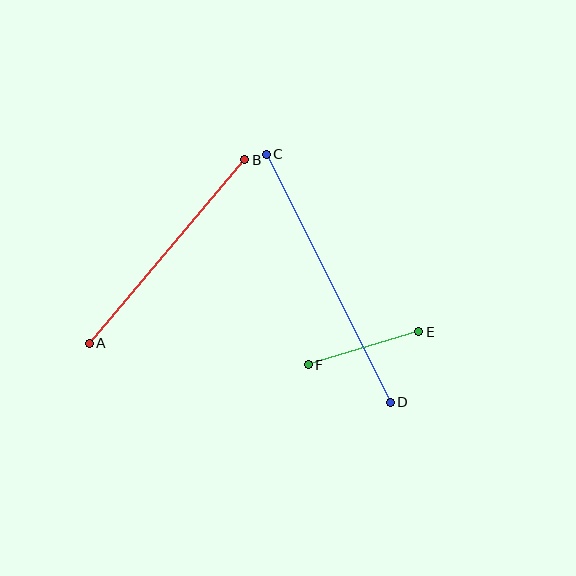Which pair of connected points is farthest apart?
Points C and D are farthest apart.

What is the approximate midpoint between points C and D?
The midpoint is at approximately (328, 278) pixels.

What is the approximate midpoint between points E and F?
The midpoint is at approximately (363, 348) pixels.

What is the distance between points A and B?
The distance is approximately 241 pixels.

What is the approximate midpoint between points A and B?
The midpoint is at approximately (167, 252) pixels.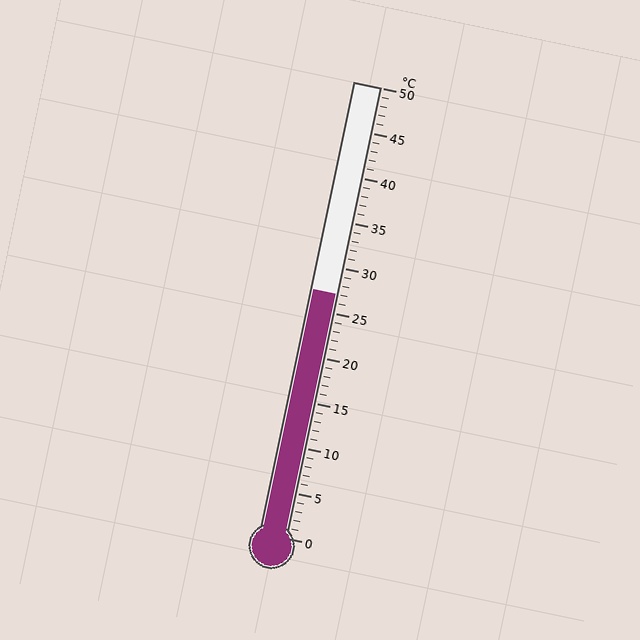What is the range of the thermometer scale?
The thermometer scale ranges from 0°C to 50°C.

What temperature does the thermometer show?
The thermometer shows approximately 27°C.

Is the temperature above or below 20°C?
The temperature is above 20°C.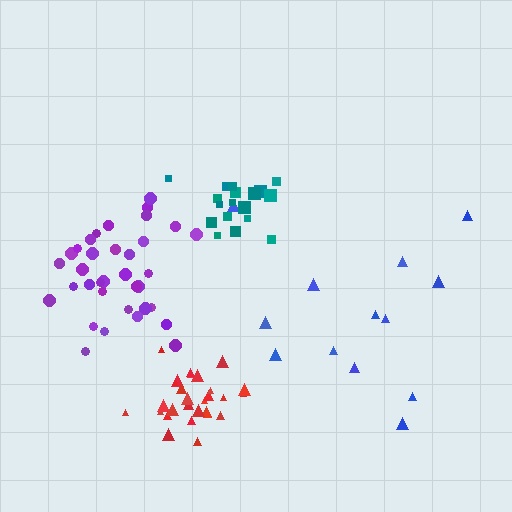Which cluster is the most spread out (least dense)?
Blue.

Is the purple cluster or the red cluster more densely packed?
Red.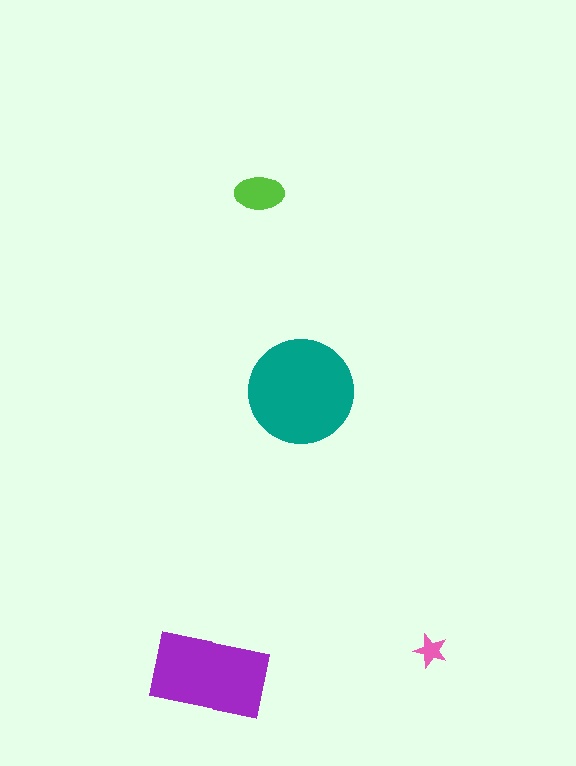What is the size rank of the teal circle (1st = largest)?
1st.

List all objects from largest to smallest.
The teal circle, the purple rectangle, the lime ellipse, the pink star.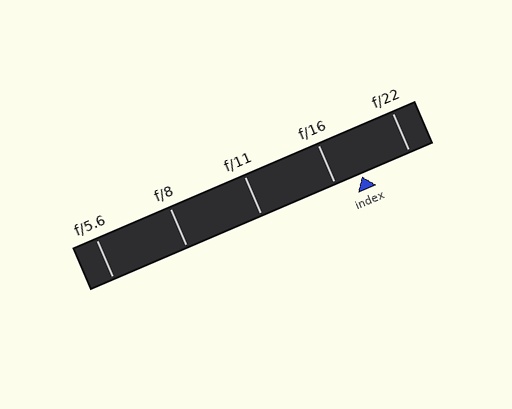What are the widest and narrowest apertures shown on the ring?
The widest aperture shown is f/5.6 and the narrowest is f/22.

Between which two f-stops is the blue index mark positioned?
The index mark is between f/16 and f/22.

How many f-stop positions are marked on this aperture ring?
There are 5 f-stop positions marked.